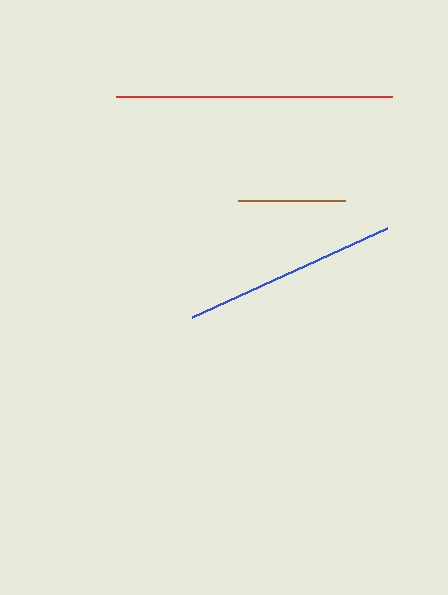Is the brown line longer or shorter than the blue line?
The blue line is longer than the brown line.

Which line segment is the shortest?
The brown line is the shortest at approximately 107 pixels.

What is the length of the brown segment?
The brown segment is approximately 107 pixels long.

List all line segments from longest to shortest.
From longest to shortest: red, blue, brown.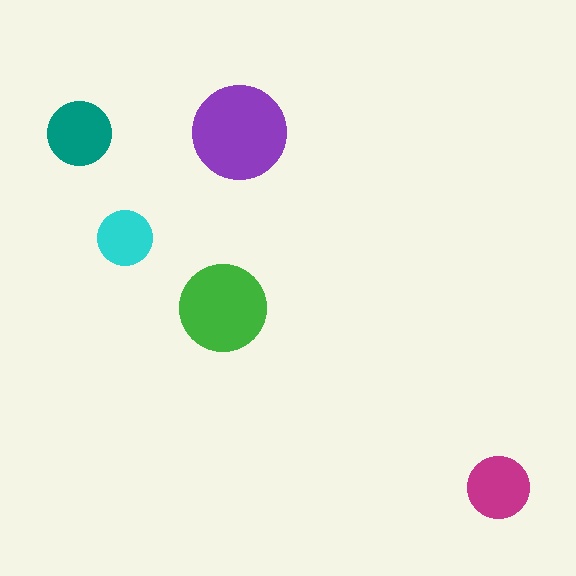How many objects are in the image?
There are 5 objects in the image.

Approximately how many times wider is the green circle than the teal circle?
About 1.5 times wider.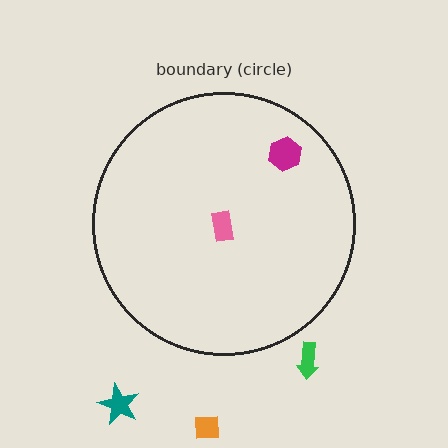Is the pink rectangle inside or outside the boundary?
Inside.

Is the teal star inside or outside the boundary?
Outside.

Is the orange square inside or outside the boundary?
Outside.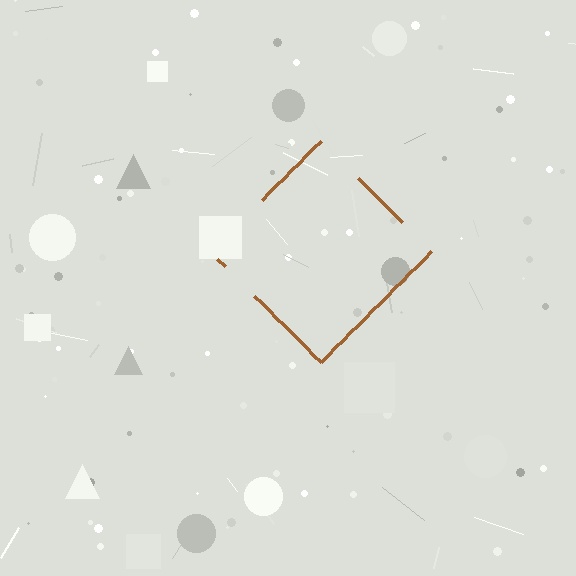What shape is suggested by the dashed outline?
The dashed outline suggests a diamond.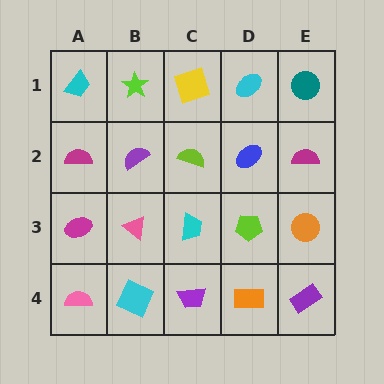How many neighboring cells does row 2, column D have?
4.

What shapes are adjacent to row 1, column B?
A purple semicircle (row 2, column B), a cyan trapezoid (row 1, column A), a yellow square (row 1, column C).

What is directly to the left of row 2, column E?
A blue ellipse.